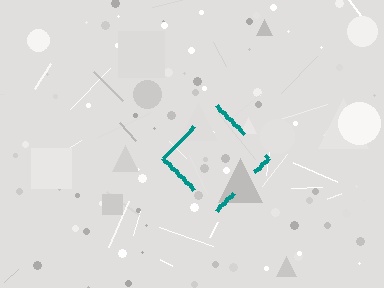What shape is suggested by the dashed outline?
The dashed outline suggests a diamond.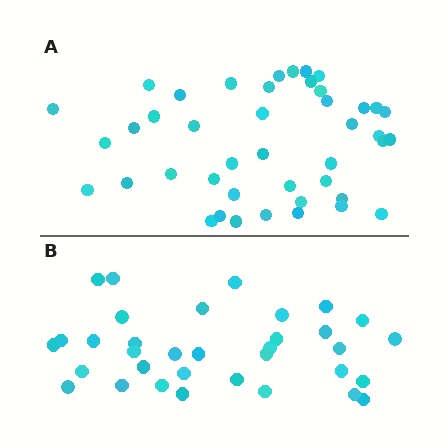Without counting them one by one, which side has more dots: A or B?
Region A (the top region) has more dots.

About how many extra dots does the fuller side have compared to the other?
Region A has roughly 8 or so more dots than region B.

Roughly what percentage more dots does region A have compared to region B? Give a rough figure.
About 25% more.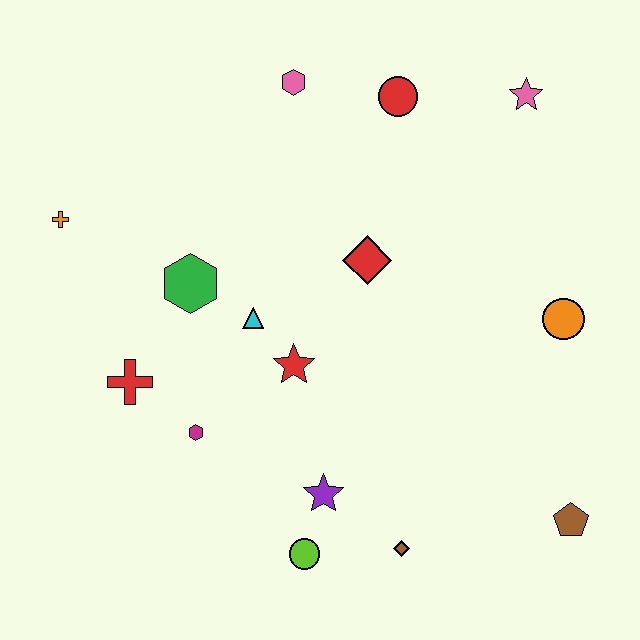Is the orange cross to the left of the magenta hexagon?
Yes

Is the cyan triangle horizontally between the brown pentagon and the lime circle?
No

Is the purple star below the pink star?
Yes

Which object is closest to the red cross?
The magenta hexagon is closest to the red cross.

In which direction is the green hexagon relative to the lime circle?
The green hexagon is above the lime circle.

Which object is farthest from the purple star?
The pink star is farthest from the purple star.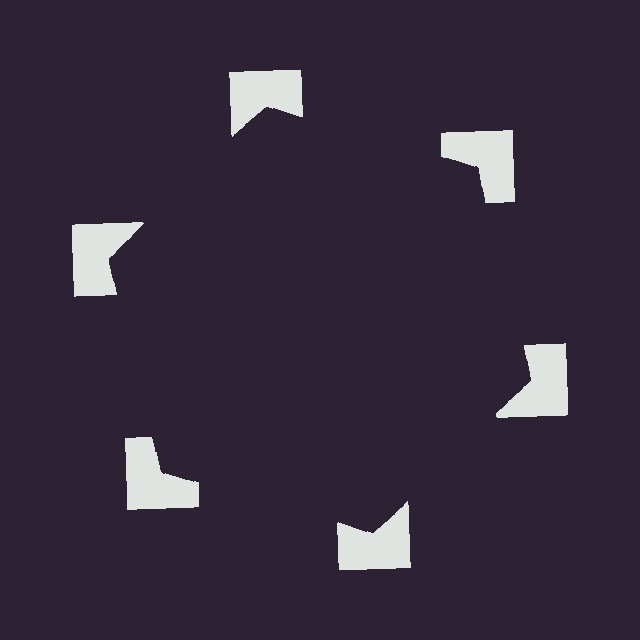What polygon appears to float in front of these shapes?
An illusory hexagon — its edges are inferred from the aligned wedge cuts in the notched squares, not physically drawn.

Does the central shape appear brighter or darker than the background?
It typically appears slightly darker than the background, even though no actual brightness change is drawn.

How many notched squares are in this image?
There are 6 — one at each vertex of the illusory hexagon.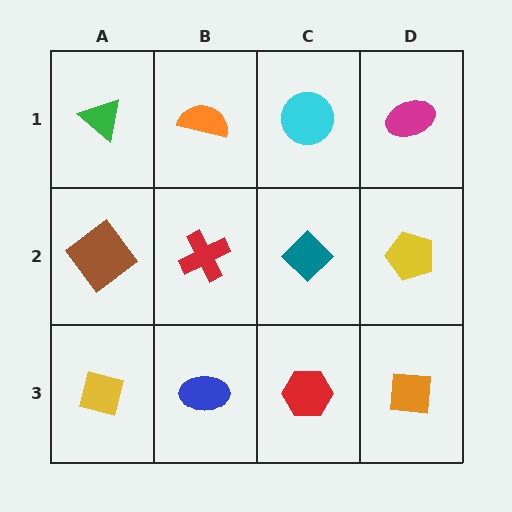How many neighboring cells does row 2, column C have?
4.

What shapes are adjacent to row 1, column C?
A teal diamond (row 2, column C), an orange semicircle (row 1, column B), a magenta ellipse (row 1, column D).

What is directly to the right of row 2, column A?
A red cross.